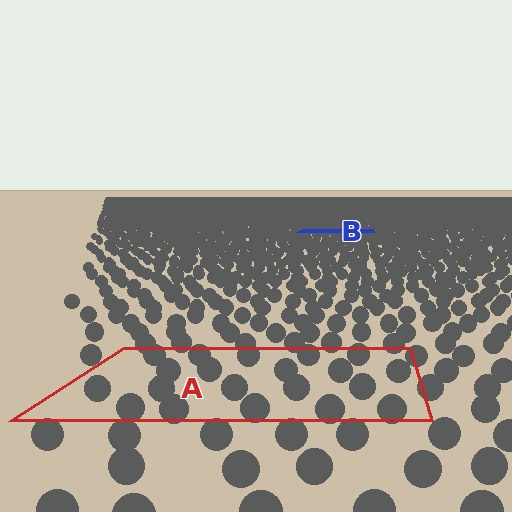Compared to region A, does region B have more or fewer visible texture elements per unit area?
Region B has more texture elements per unit area — they are packed more densely because it is farther away.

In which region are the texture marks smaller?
The texture marks are smaller in region B, because it is farther away.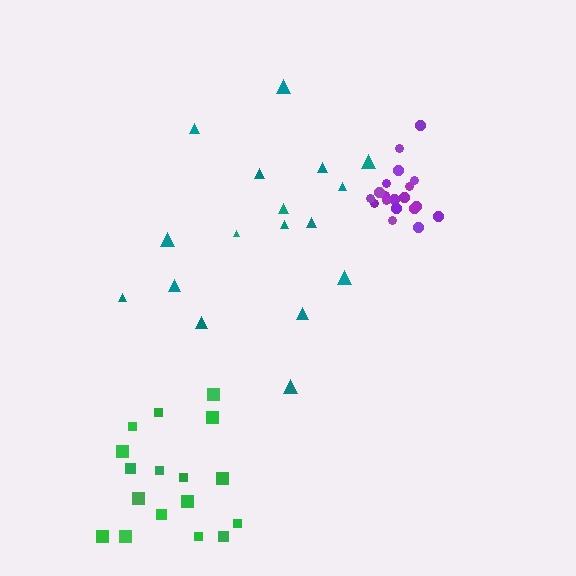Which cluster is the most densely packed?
Purple.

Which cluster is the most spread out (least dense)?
Teal.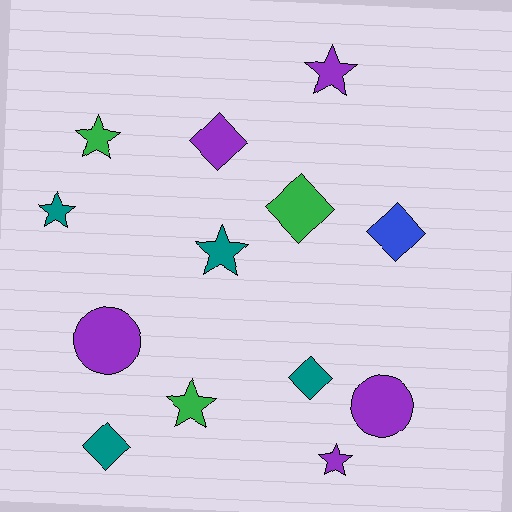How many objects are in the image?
There are 13 objects.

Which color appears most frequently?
Purple, with 5 objects.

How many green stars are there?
There are 2 green stars.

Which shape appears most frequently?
Star, with 6 objects.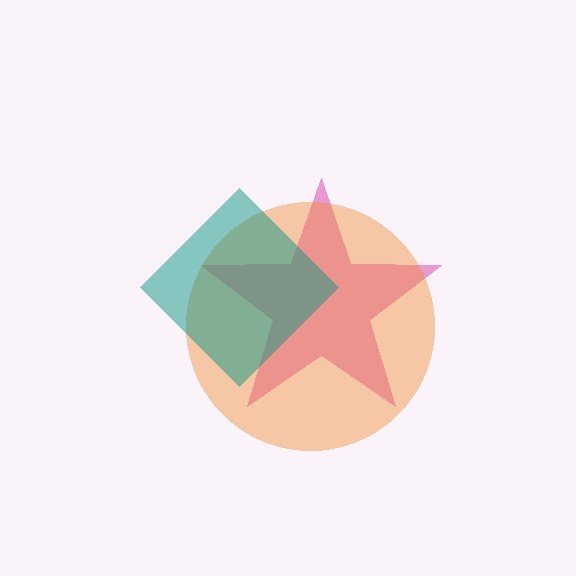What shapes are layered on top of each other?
The layered shapes are: a magenta star, an orange circle, a teal diamond.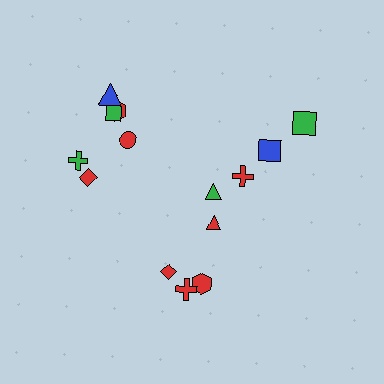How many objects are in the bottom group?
There are 4 objects.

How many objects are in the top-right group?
There are 4 objects.